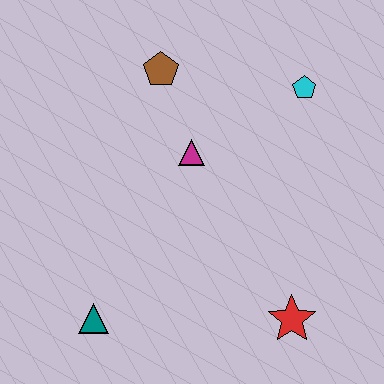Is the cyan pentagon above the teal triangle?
Yes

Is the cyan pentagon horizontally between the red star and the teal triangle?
No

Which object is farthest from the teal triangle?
The cyan pentagon is farthest from the teal triangle.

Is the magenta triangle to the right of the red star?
No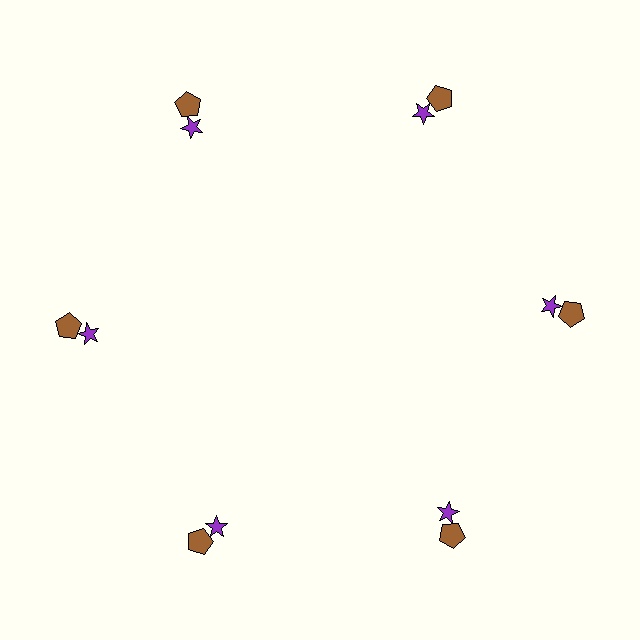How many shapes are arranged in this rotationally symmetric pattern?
There are 12 shapes, arranged in 6 groups of 2.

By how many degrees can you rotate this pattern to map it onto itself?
The pattern maps onto itself every 60 degrees of rotation.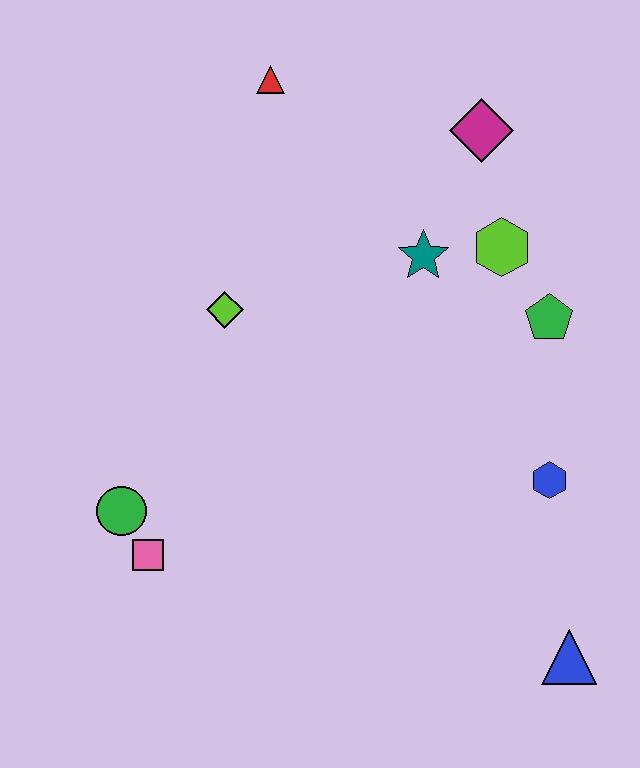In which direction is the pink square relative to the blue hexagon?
The pink square is to the left of the blue hexagon.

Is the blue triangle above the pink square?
No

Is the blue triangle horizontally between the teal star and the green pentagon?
No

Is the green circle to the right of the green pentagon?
No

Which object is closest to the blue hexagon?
The green pentagon is closest to the blue hexagon.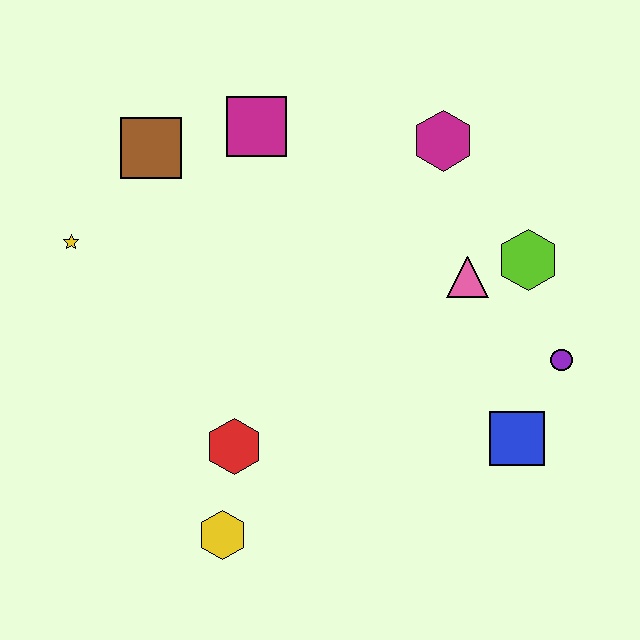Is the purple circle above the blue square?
Yes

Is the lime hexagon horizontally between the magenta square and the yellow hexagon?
No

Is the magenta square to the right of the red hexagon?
Yes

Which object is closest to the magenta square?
The brown square is closest to the magenta square.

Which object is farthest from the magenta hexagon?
The yellow hexagon is farthest from the magenta hexagon.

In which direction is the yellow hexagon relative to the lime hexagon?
The yellow hexagon is to the left of the lime hexagon.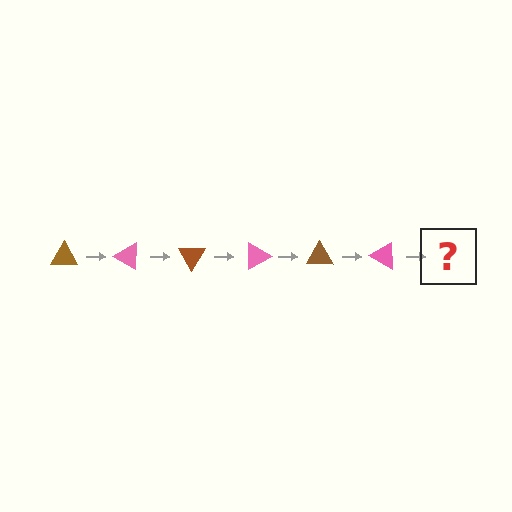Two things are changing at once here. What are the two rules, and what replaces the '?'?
The two rules are that it rotates 30 degrees each step and the color cycles through brown and pink. The '?' should be a brown triangle, rotated 180 degrees from the start.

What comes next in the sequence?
The next element should be a brown triangle, rotated 180 degrees from the start.